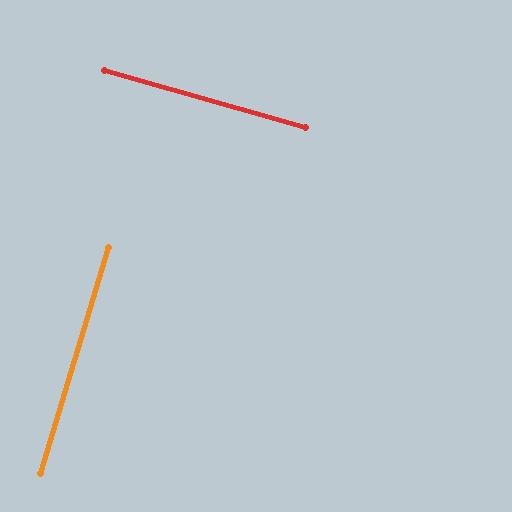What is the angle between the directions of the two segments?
Approximately 89 degrees.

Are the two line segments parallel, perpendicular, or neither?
Perpendicular — they meet at approximately 89°.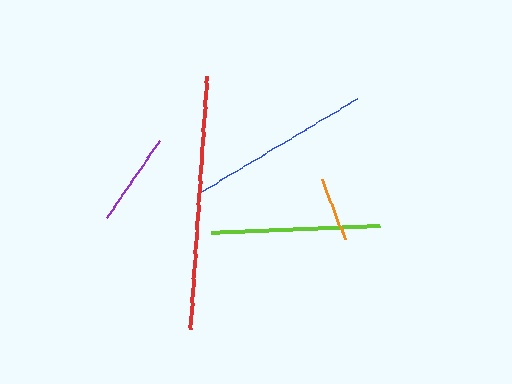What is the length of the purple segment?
The purple segment is approximately 94 pixels long.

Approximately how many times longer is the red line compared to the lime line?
The red line is approximately 1.5 times the length of the lime line.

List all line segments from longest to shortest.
From longest to shortest: red, blue, lime, purple, orange.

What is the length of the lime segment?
The lime segment is approximately 169 pixels long.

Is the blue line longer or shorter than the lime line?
The blue line is longer than the lime line.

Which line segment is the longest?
The red line is the longest at approximately 254 pixels.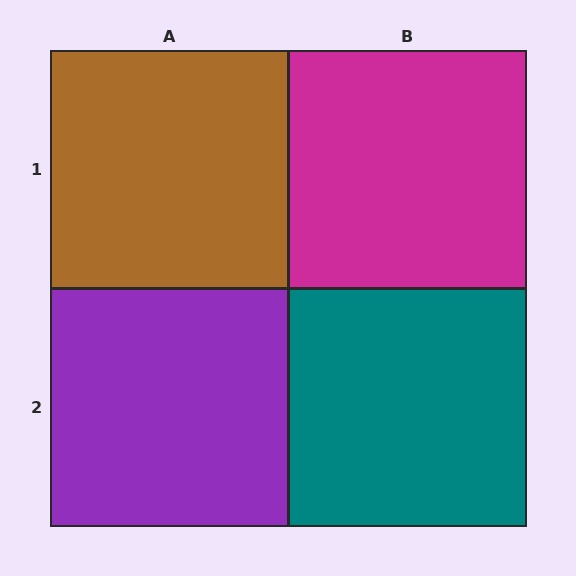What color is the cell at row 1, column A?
Brown.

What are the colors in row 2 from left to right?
Purple, teal.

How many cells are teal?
1 cell is teal.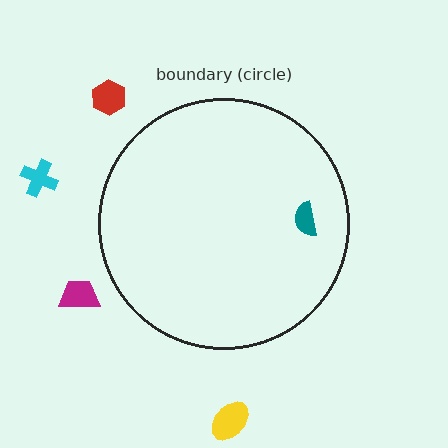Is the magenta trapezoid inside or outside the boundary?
Outside.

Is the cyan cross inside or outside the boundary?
Outside.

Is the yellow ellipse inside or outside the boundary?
Outside.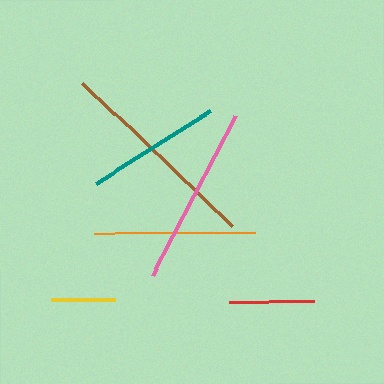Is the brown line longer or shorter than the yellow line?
The brown line is longer than the yellow line.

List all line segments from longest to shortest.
From longest to shortest: brown, pink, orange, teal, red, yellow.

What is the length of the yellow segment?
The yellow segment is approximately 64 pixels long.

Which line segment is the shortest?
The yellow line is the shortest at approximately 64 pixels.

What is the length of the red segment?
The red segment is approximately 85 pixels long.